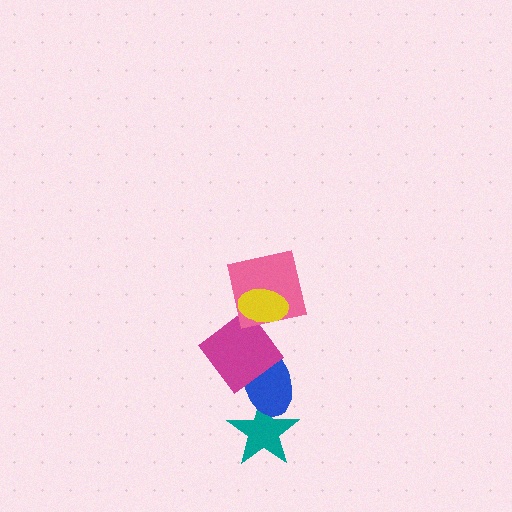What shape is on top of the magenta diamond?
The pink square is on top of the magenta diamond.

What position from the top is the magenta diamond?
The magenta diamond is 3rd from the top.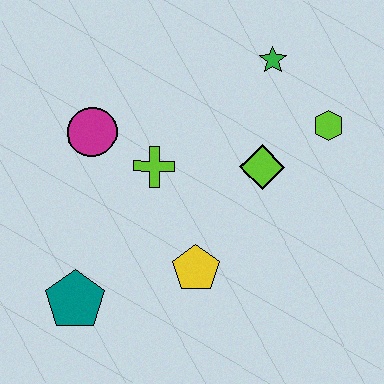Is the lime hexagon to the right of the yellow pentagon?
Yes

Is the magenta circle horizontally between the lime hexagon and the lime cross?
No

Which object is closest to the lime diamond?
The lime hexagon is closest to the lime diamond.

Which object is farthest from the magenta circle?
The lime hexagon is farthest from the magenta circle.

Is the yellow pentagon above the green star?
No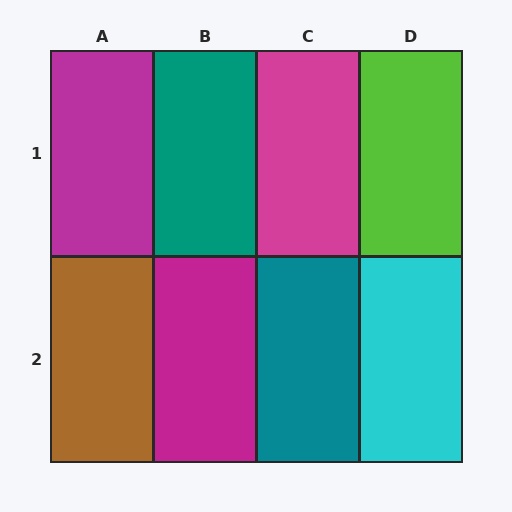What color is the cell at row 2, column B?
Magenta.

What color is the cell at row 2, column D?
Cyan.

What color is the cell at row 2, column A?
Brown.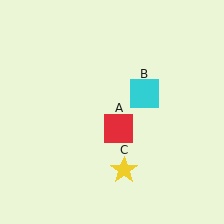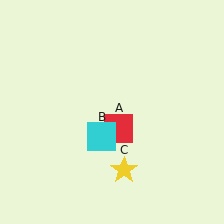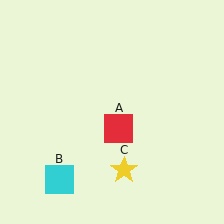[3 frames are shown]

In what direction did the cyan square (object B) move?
The cyan square (object B) moved down and to the left.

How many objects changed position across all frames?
1 object changed position: cyan square (object B).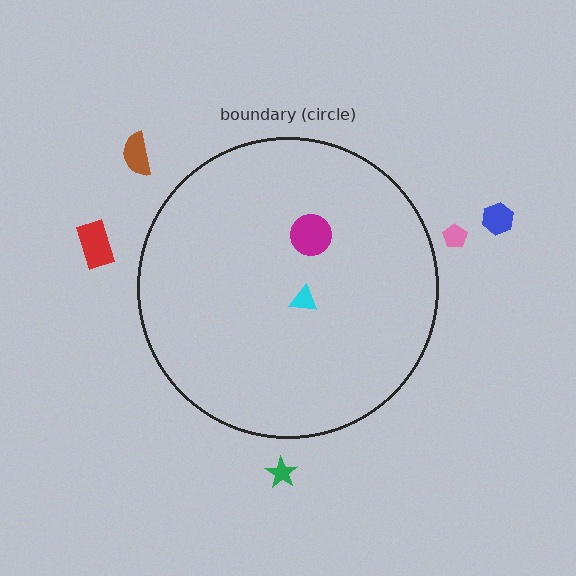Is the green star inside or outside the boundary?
Outside.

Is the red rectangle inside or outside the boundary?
Outside.